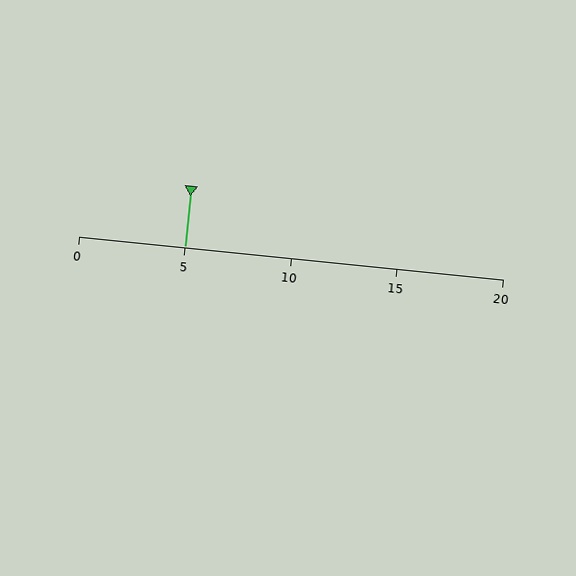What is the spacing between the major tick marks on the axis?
The major ticks are spaced 5 apart.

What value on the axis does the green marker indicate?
The marker indicates approximately 5.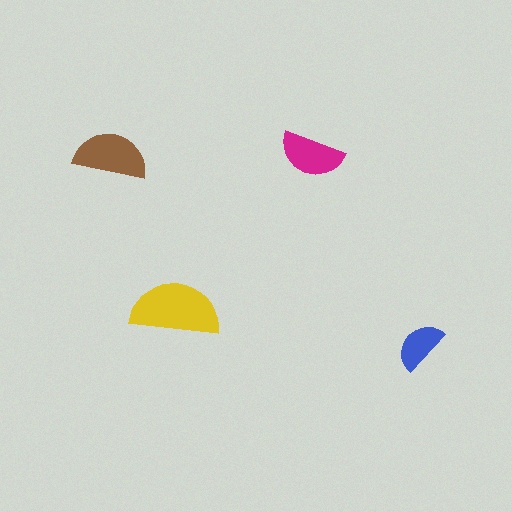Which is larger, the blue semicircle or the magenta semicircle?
The magenta one.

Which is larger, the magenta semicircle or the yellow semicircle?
The yellow one.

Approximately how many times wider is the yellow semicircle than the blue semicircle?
About 1.5 times wider.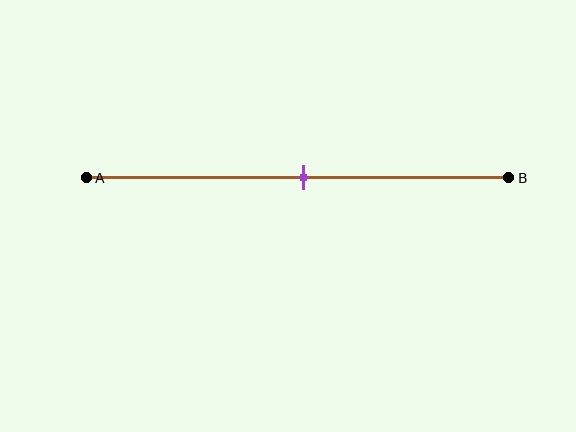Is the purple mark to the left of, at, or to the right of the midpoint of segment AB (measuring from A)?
The purple mark is approximately at the midpoint of segment AB.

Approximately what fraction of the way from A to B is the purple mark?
The purple mark is approximately 50% of the way from A to B.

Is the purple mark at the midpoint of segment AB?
Yes, the mark is approximately at the midpoint.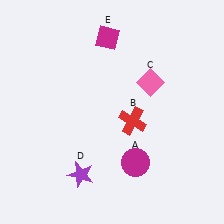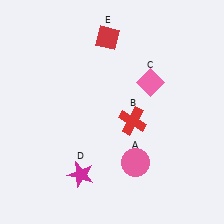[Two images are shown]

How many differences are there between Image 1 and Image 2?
There are 3 differences between the two images.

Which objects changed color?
A changed from magenta to pink. D changed from purple to magenta. E changed from magenta to red.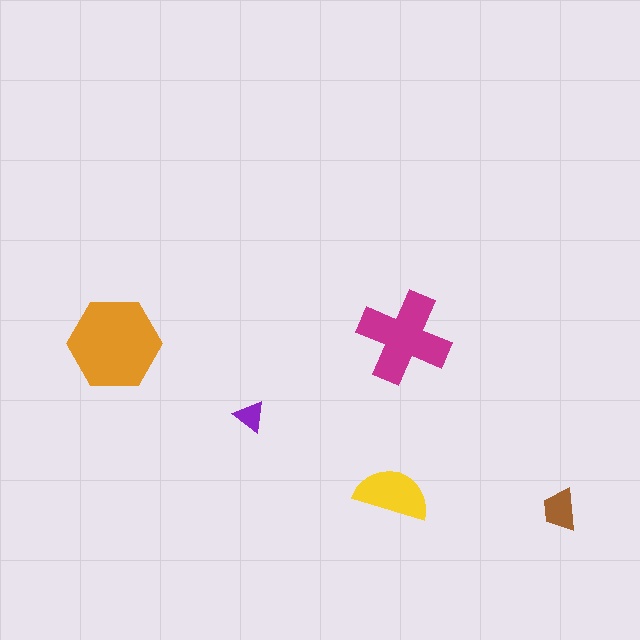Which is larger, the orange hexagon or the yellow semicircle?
The orange hexagon.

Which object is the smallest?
The purple triangle.